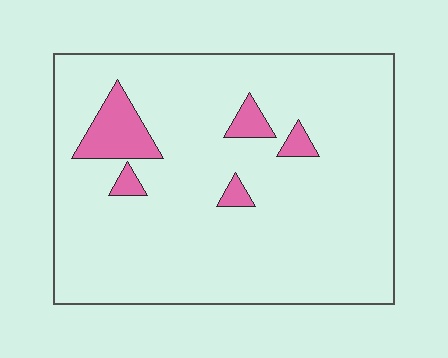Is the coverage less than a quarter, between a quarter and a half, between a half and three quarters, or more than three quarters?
Less than a quarter.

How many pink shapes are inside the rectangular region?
5.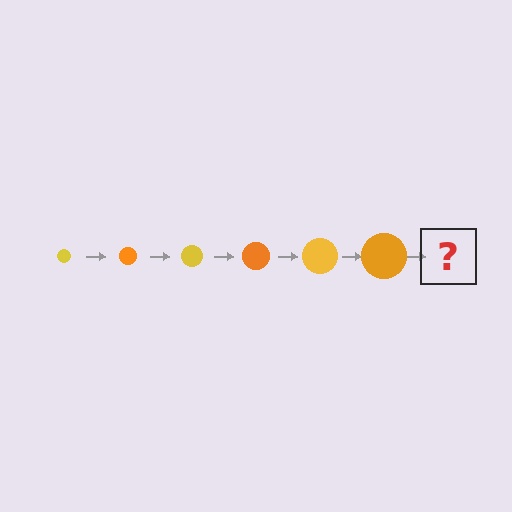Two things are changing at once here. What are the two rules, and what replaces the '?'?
The two rules are that the circle grows larger each step and the color cycles through yellow and orange. The '?' should be a yellow circle, larger than the previous one.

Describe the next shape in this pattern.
It should be a yellow circle, larger than the previous one.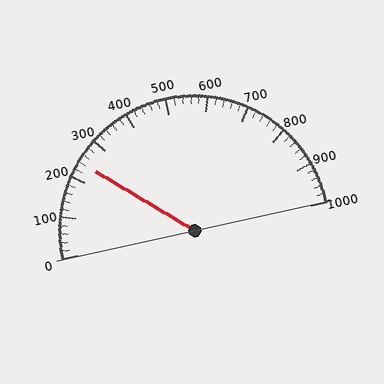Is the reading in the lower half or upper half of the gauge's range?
The reading is in the lower half of the range (0 to 1000).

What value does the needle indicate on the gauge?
The needle indicates approximately 240.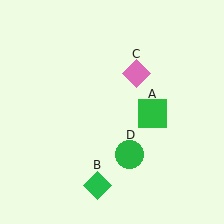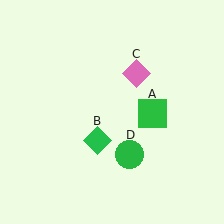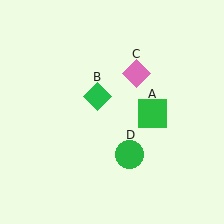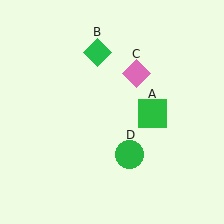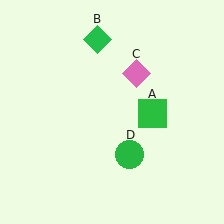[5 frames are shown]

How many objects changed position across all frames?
1 object changed position: green diamond (object B).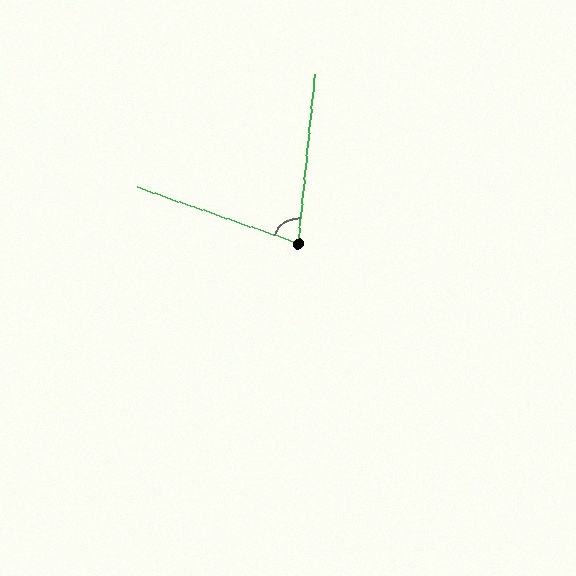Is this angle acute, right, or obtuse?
It is acute.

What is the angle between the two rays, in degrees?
Approximately 76 degrees.